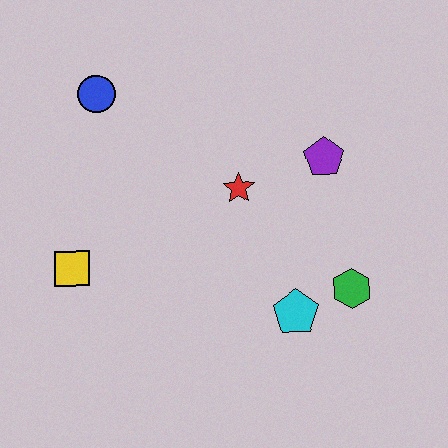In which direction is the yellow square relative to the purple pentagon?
The yellow square is to the left of the purple pentagon.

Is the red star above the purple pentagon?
No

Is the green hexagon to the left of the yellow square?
No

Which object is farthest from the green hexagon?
The blue circle is farthest from the green hexagon.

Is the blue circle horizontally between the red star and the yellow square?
Yes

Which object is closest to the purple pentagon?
The red star is closest to the purple pentagon.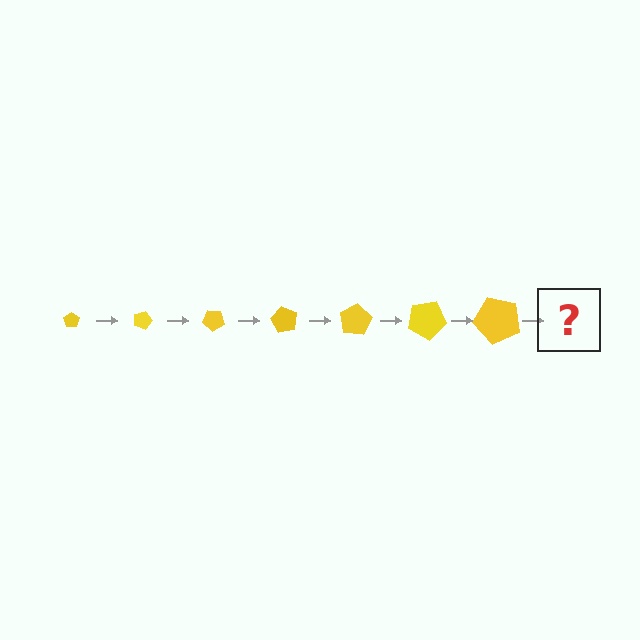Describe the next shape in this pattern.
It should be a pentagon, larger than the previous one and rotated 140 degrees from the start.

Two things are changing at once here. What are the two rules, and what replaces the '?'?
The two rules are that the pentagon grows larger each step and it rotates 20 degrees each step. The '?' should be a pentagon, larger than the previous one and rotated 140 degrees from the start.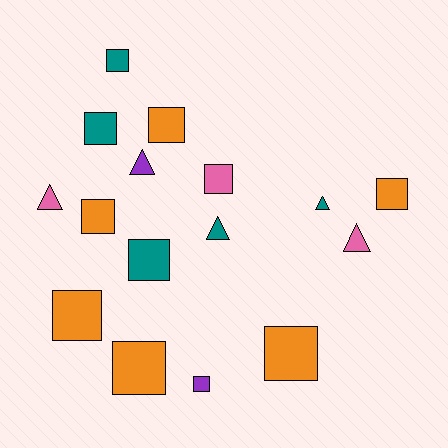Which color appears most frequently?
Orange, with 6 objects.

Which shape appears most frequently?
Square, with 11 objects.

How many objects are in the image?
There are 16 objects.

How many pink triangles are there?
There are 2 pink triangles.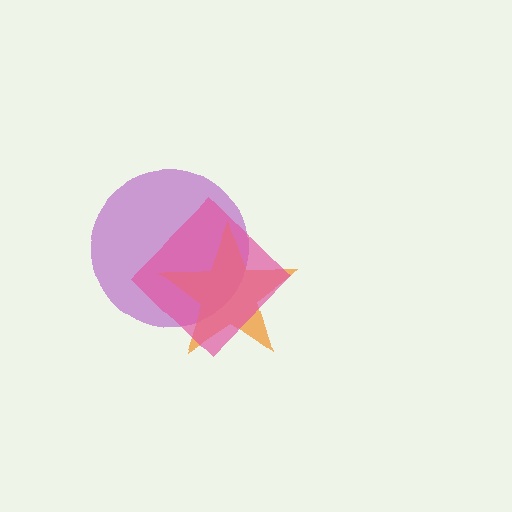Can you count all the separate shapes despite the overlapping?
Yes, there are 3 separate shapes.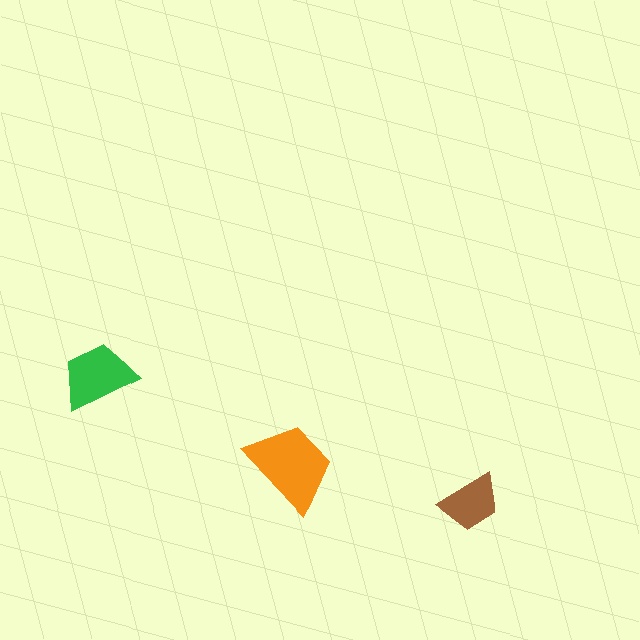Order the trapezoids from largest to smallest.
the orange one, the green one, the brown one.